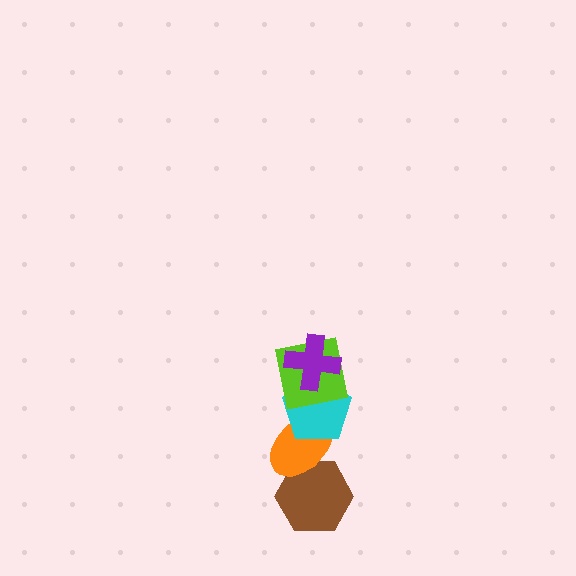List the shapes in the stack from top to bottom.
From top to bottom: the purple cross, the lime square, the cyan pentagon, the orange ellipse, the brown hexagon.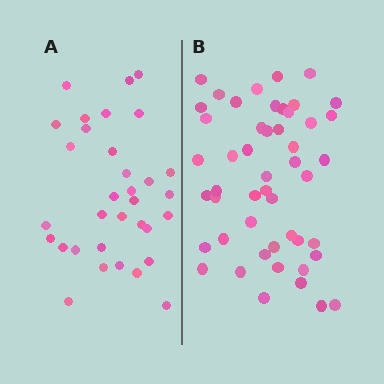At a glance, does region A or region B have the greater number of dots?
Region B (the right region) has more dots.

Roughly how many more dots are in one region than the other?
Region B has approximately 15 more dots than region A.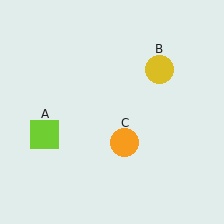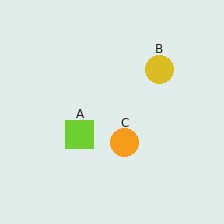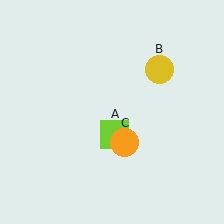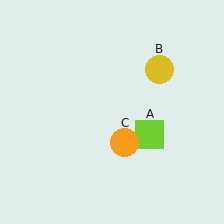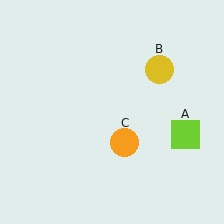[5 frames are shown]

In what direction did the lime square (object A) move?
The lime square (object A) moved right.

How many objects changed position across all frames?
1 object changed position: lime square (object A).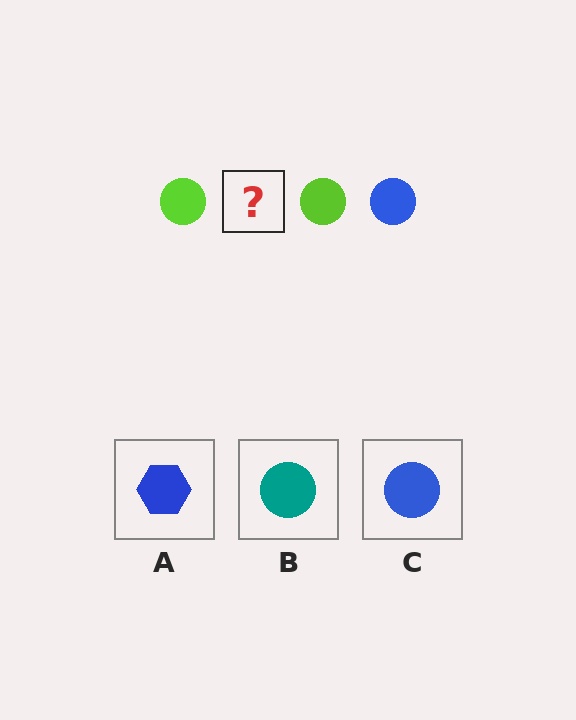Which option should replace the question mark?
Option C.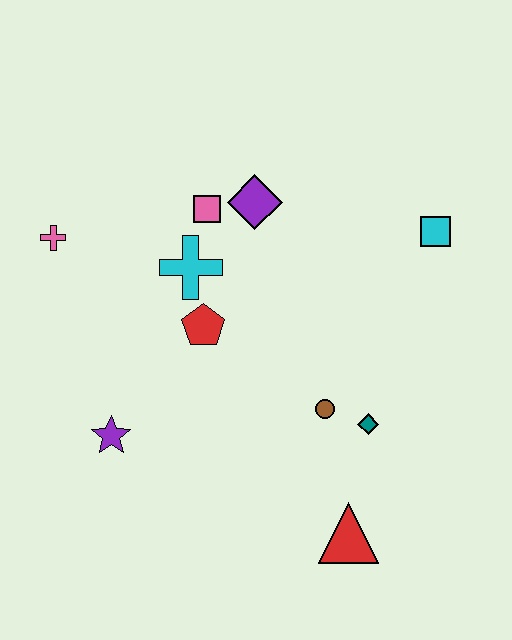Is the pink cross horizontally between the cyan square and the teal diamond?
No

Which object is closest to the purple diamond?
The pink square is closest to the purple diamond.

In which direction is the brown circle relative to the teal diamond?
The brown circle is to the left of the teal diamond.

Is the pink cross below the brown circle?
No